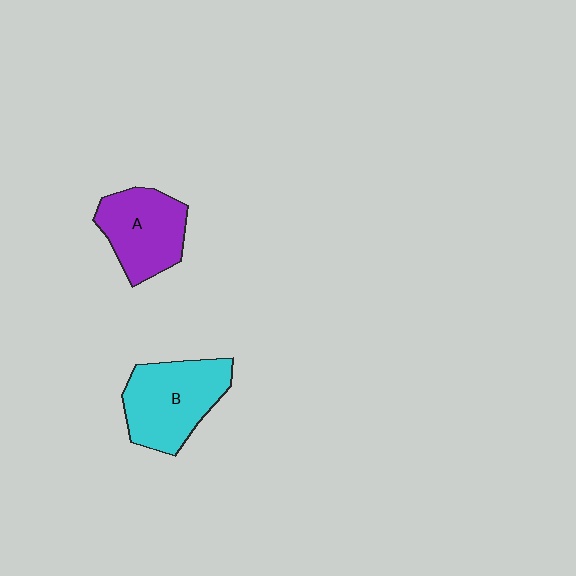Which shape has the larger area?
Shape B (cyan).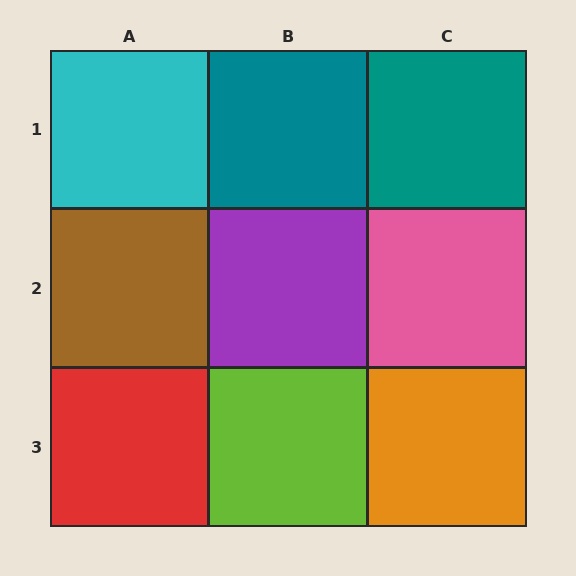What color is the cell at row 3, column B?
Lime.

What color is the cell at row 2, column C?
Pink.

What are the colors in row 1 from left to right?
Cyan, teal, teal.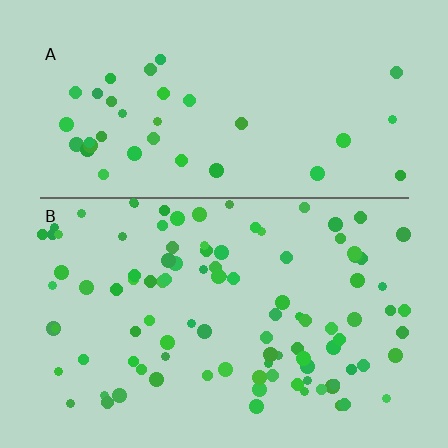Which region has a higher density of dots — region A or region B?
B (the bottom).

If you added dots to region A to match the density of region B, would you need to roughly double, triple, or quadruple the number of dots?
Approximately triple.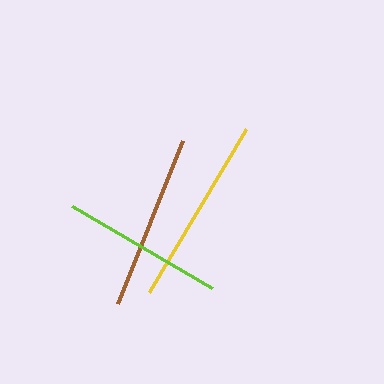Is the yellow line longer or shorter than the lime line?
The yellow line is longer than the lime line.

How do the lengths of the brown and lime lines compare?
The brown and lime lines are approximately the same length.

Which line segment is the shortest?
The lime line is the shortest at approximately 162 pixels.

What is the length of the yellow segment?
The yellow segment is approximately 190 pixels long.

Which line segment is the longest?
The yellow line is the longest at approximately 190 pixels.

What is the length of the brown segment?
The brown segment is approximately 176 pixels long.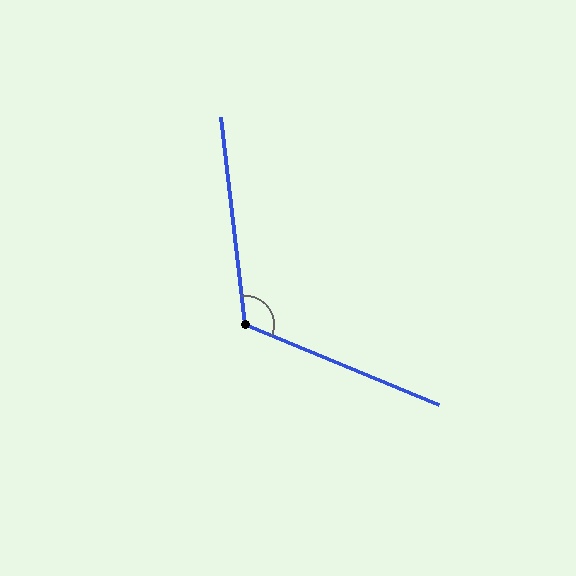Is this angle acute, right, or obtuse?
It is obtuse.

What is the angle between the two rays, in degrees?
Approximately 119 degrees.